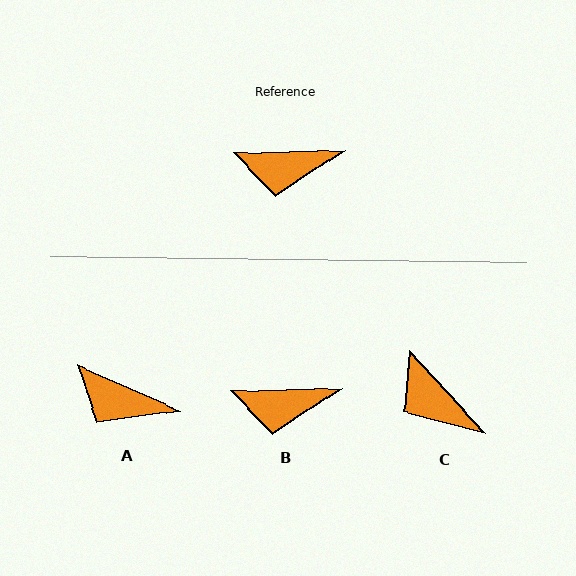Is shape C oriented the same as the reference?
No, it is off by about 49 degrees.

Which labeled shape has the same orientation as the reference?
B.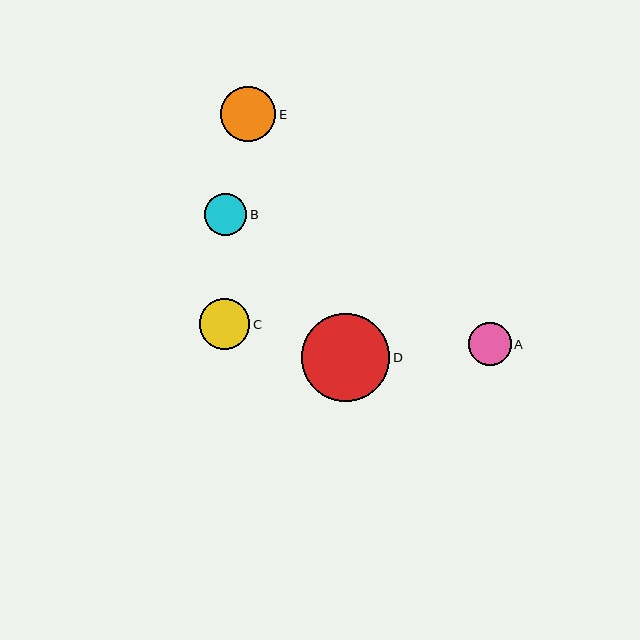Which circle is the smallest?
Circle B is the smallest with a size of approximately 43 pixels.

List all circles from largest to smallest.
From largest to smallest: D, E, C, A, B.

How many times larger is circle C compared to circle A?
Circle C is approximately 1.2 times the size of circle A.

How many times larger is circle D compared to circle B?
Circle D is approximately 2.1 times the size of circle B.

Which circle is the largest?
Circle D is the largest with a size of approximately 88 pixels.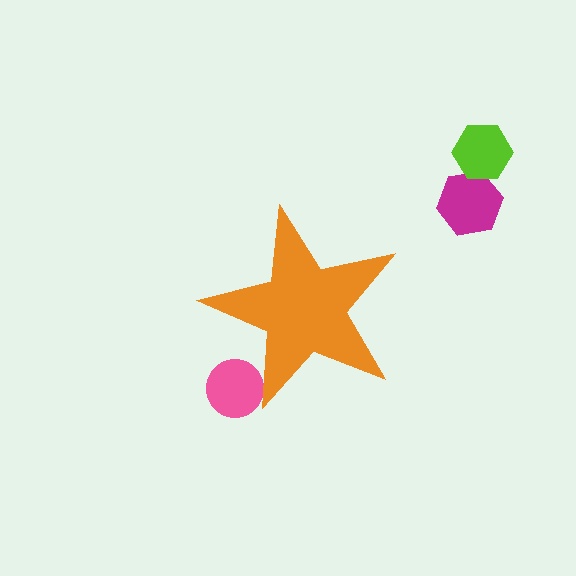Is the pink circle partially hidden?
Yes, the pink circle is partially hidden behind the orange star.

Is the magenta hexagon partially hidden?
No, the magenta hexagon is fully visible.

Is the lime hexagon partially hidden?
No, the lime hexagon is fully visible.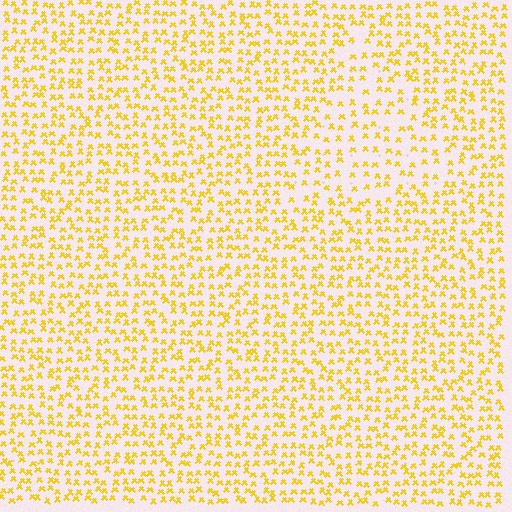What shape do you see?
I see a triangle.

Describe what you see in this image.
The image contains small yellow elements arranged at two different densities. A triangle-shaped region is visible where the elements are less densely packed than the surrounding area.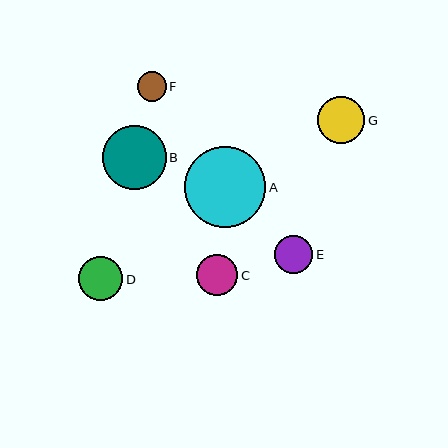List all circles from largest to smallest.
From largest to smallest: A, B, G, D, C, E, F.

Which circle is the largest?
Circle A is the largest with a size of approximately 81 pixels.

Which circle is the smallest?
Circle F is the smallest with a size of approximately 29 pixels.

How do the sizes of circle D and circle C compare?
Circle D and circle C are approximately the same size.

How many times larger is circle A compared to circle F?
Circle A is approximately 2.8 times the size of circle F.